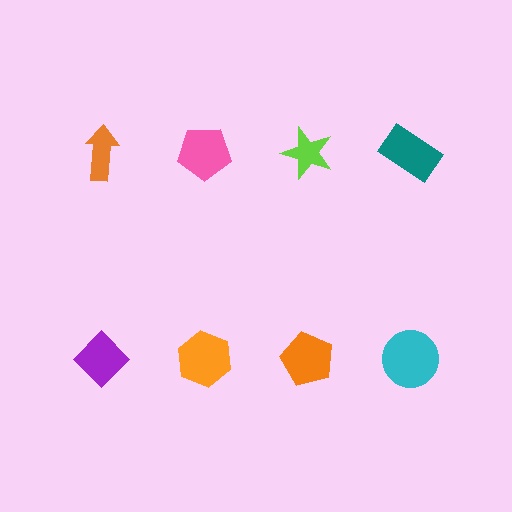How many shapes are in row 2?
4 shapes.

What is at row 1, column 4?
A teal rectangle.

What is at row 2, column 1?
A purple diamond.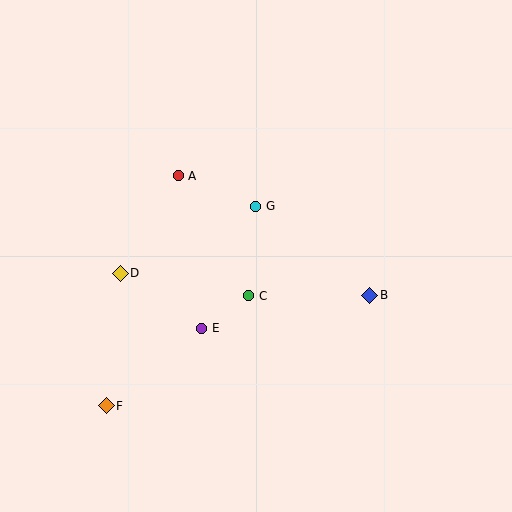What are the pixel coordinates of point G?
Point G is at (256, 206).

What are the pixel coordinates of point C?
Point C is at (249, 296).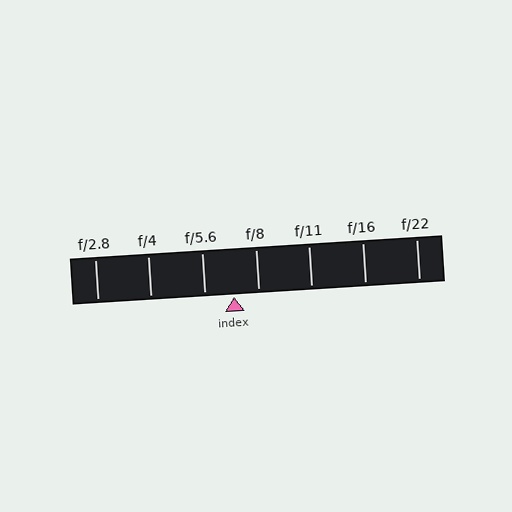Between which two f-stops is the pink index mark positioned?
The index mark is between f/5.6 and f/8.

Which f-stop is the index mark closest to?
The index mark is closest to f/8.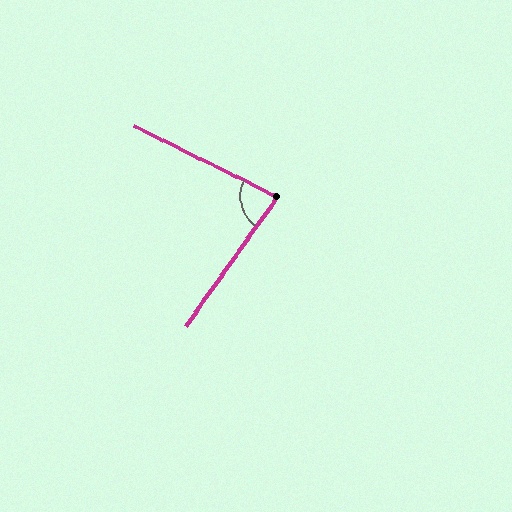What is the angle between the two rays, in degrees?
Approximately 81 degrees.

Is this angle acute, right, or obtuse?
It is acute.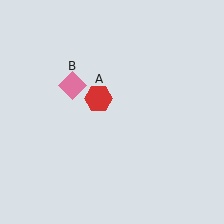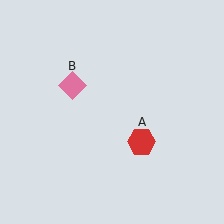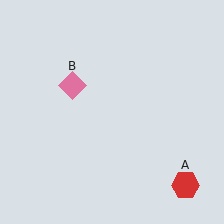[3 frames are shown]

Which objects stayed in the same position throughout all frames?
Pink diamond (object B) remained stationary.